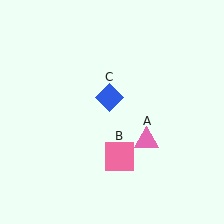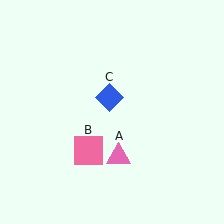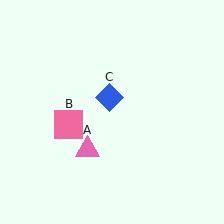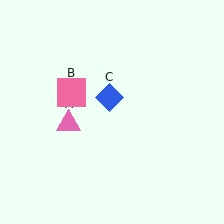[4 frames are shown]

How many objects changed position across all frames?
2 objects changed position: pink triangle (object A), pink square (object B).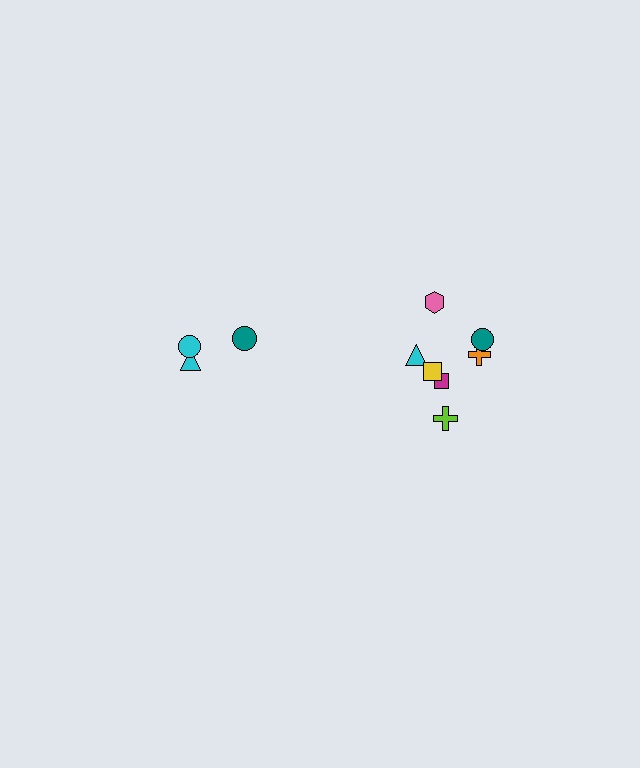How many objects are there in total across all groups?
There are 10 objects.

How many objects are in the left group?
There are 3 objects.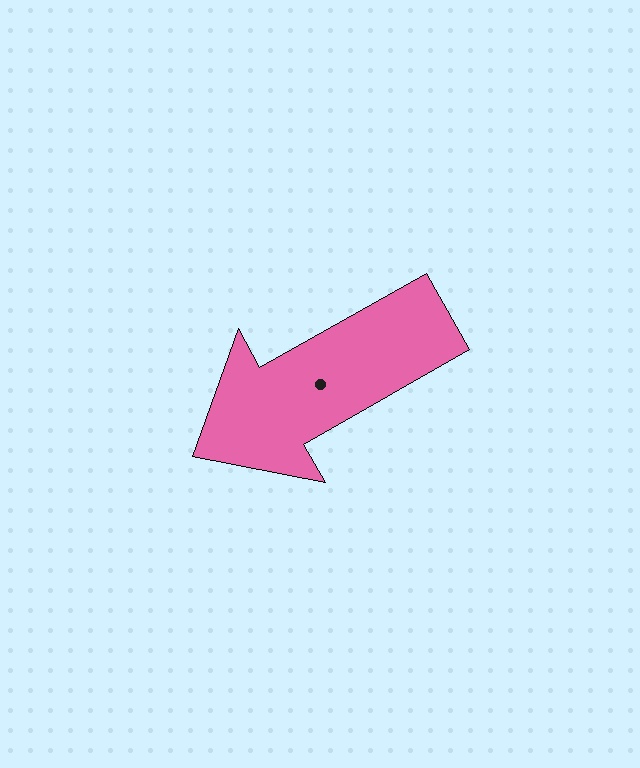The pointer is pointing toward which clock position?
Roughly 8 o'clock.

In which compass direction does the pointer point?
Southwest.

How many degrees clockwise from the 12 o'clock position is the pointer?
Approximately 240 degrees.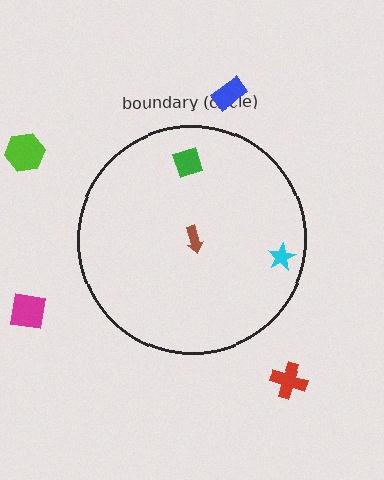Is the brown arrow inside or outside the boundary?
Inside.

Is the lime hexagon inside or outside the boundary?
Outside.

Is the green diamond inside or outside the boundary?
Inside.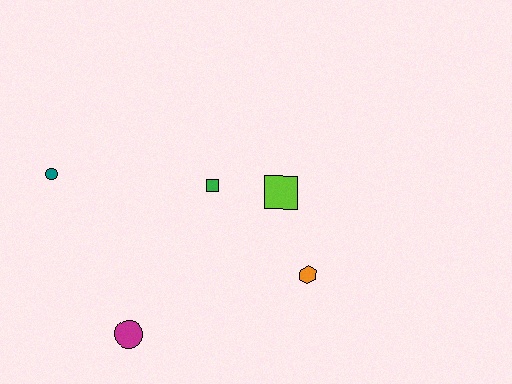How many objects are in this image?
There are 5 objects.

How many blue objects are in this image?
There are no blue objects.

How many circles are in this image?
There are 2 circles.